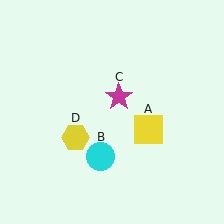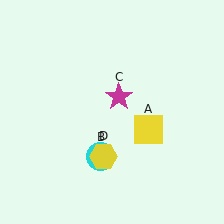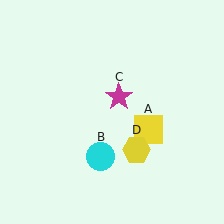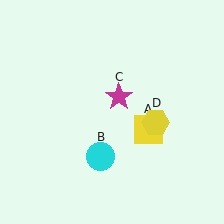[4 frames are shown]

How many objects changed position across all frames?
1 object changed position: yellow hexagon (object D).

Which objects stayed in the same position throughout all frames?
Yellow square (object A) and cyan circle (object B) and magenta star (object C) remained stationary.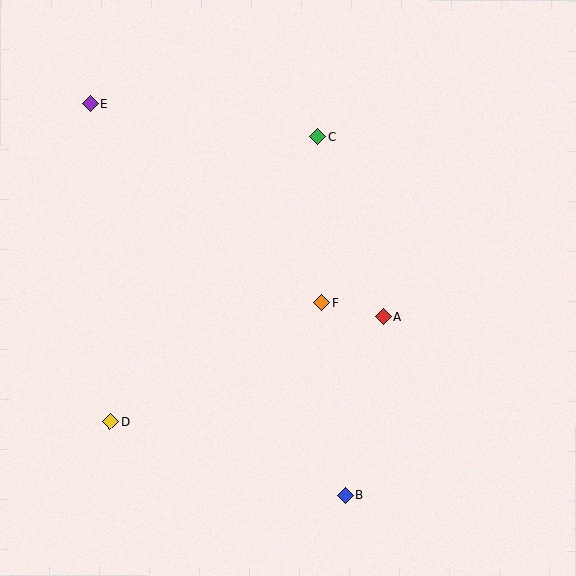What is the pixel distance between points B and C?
The distance between B and C is 360 pixels.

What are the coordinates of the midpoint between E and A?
The midpoint between E and A is at (236, 210).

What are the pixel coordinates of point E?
Point E is at (90, 104).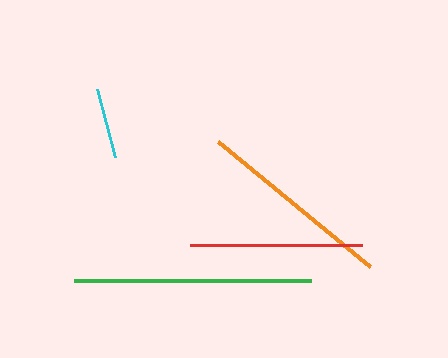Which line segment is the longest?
The green line is the longest at approximately 237 pixels.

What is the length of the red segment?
The red segment is approximately 172 pixels long.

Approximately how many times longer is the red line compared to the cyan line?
The red line is approximately 2.5 times the length of the cyan line.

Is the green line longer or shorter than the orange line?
The green line is longer than the orange line.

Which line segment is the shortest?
The cyan line is the shortest at approximately 70 pixels.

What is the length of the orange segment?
The orange segment is approximately 196 pixels long.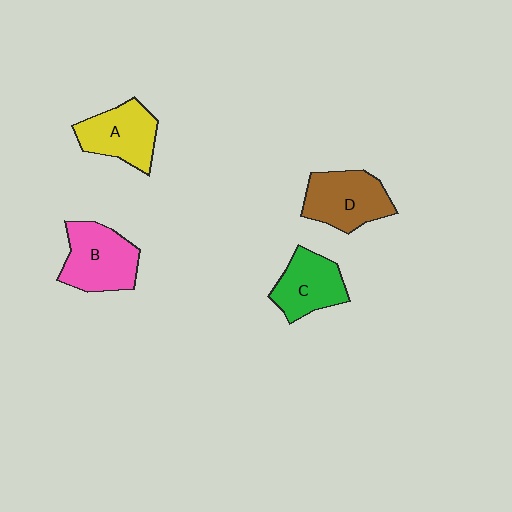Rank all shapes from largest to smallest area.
From largest to smallest: B (pink), D (brown), A (yellow), C (green).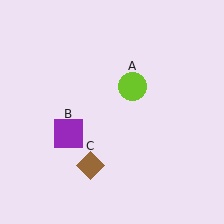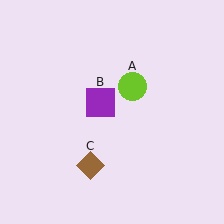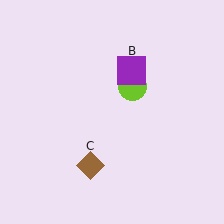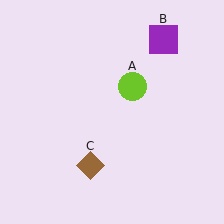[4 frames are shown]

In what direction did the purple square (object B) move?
The purple square (object B) moved up and to the right.